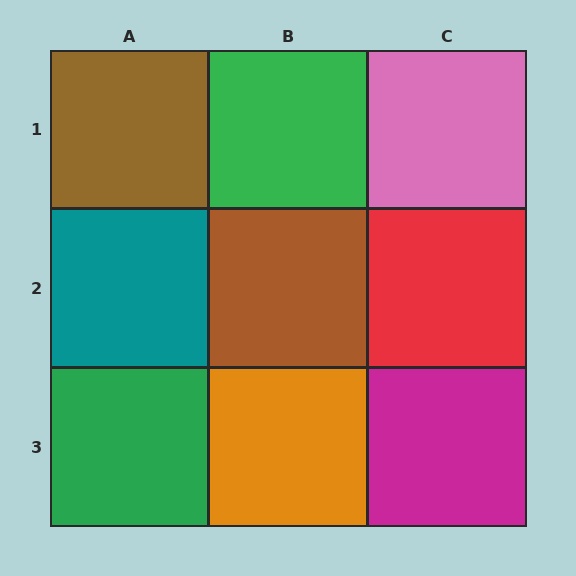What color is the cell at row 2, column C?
Red.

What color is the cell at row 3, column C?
Magenta.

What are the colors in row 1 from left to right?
Brown, green, pink.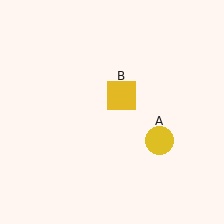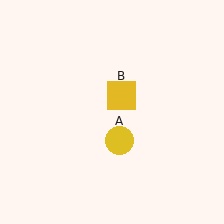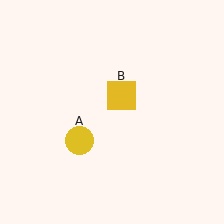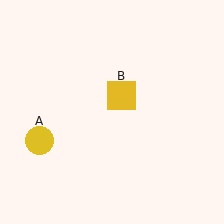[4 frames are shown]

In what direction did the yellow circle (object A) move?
The yellow circle (object A) moved left.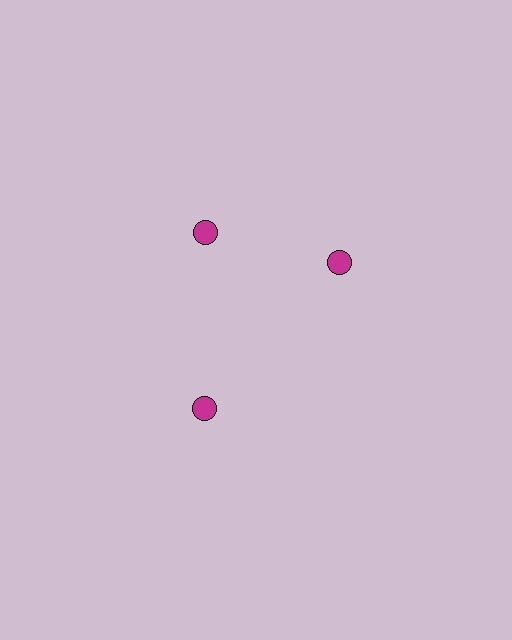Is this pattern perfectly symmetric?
No. The 3 magenta circles are arranged in a ring, but one element near the 3 o'clock position is rotated out of alignment along the ring, breaking the 3-fold rotational symmetry.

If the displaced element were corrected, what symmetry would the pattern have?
It would have 3-fold rotational symmetry — the pattern would map onto itself every 120 degrees.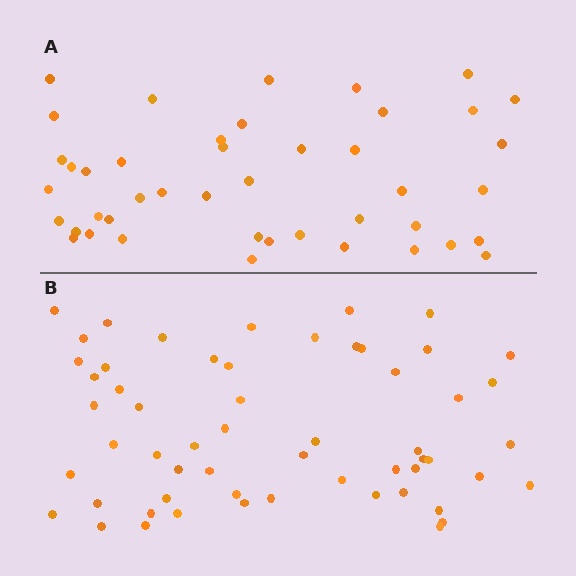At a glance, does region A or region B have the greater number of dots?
Region B (the bottom region) has more dots.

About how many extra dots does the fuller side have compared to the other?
Region B has approximately 15 more dots than region A.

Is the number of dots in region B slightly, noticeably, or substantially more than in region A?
Region B has noticeably more, but not dramatically so. The ratio is roughly 1.3 to 1.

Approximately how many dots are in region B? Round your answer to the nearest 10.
About 60 dots. (The exact count is 57, which rounds to 60.)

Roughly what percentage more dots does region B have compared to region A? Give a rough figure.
About 30% more.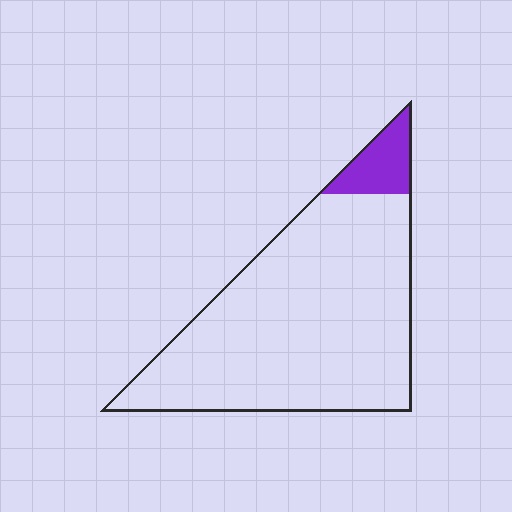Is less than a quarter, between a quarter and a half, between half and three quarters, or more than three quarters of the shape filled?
Less than a quarter.